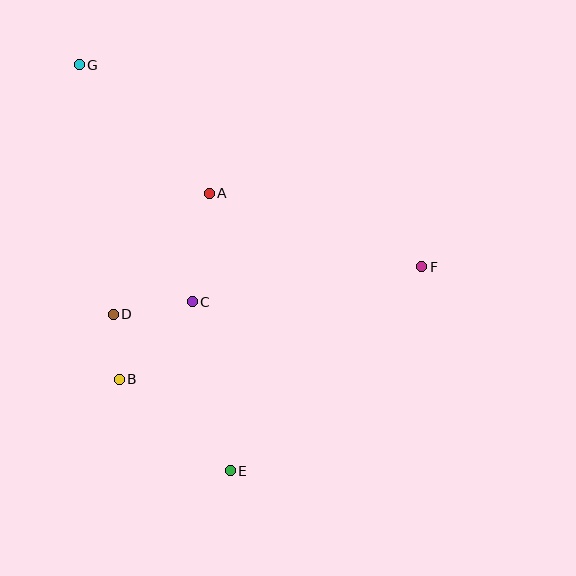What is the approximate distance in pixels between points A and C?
The distance between A and C is approximately 110 pixels.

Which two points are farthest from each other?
Points E and G are farthest from each other.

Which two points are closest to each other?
Points B and D are closest to each other.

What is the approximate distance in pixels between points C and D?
The distance between C and D is approximately 80 pixels.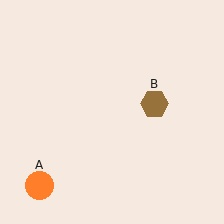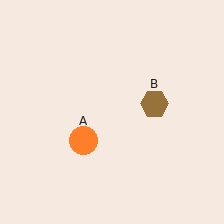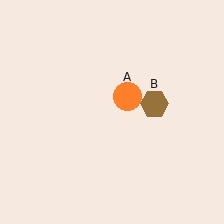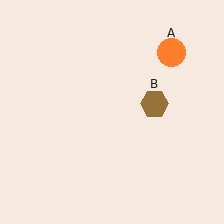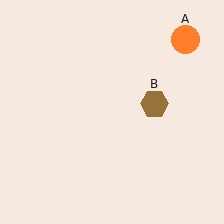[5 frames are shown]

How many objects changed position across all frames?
1 object changed position: orange circle (object A).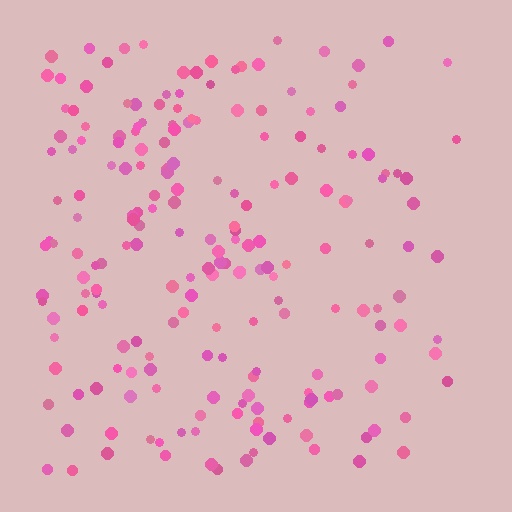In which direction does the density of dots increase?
From right to left, with the left side densest.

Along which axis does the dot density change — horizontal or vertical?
Horizontal.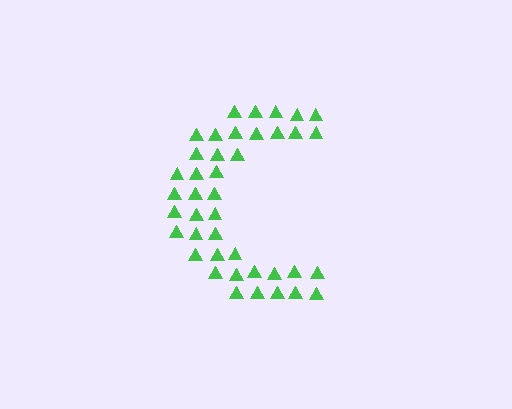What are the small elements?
The small elements are triangles.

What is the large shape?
The large shape is the letter C.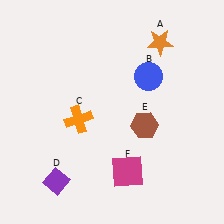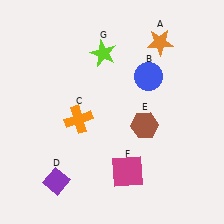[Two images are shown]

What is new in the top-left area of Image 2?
A lime star (G) was added in the top-left area of Image 2.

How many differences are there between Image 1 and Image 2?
There is 1 difference between the two images.